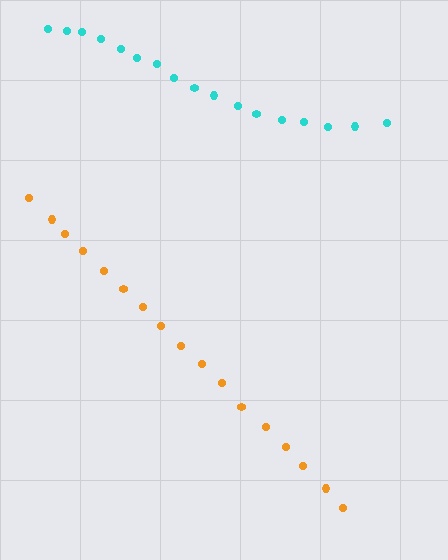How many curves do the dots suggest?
There are 2 distinct paths.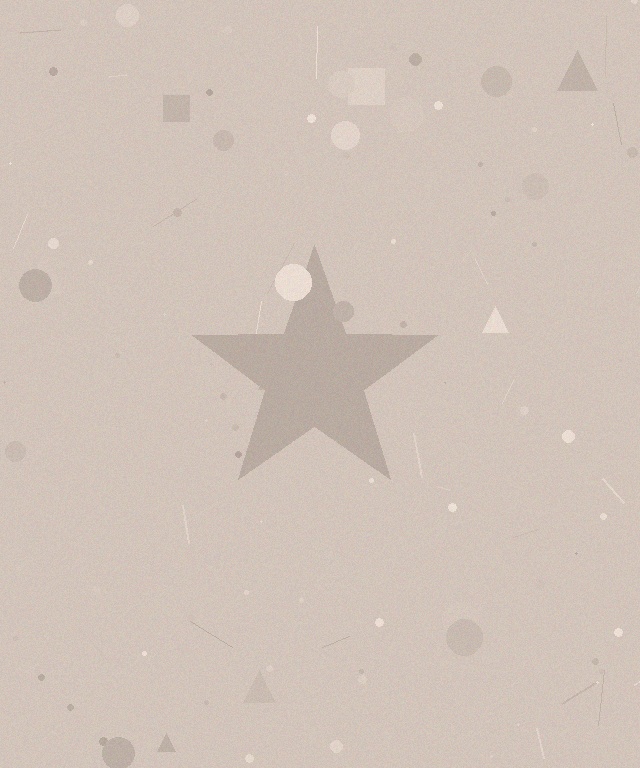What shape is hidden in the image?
A star is hidden in the image.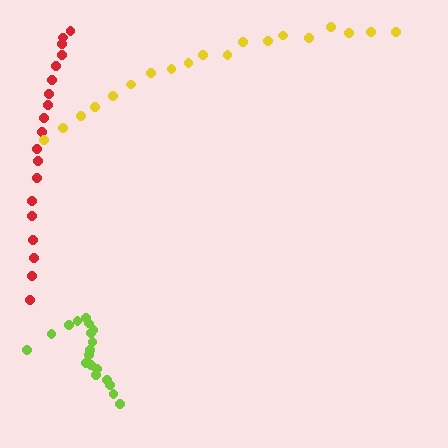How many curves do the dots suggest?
There are 3 distinct paths.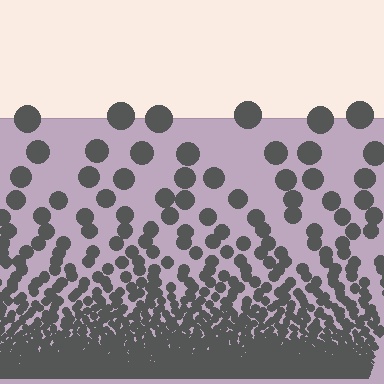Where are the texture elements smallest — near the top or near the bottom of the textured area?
Near the bottom.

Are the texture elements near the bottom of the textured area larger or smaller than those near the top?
Smaller. The gradient is inverted — elements near the bottom are smaller and denser.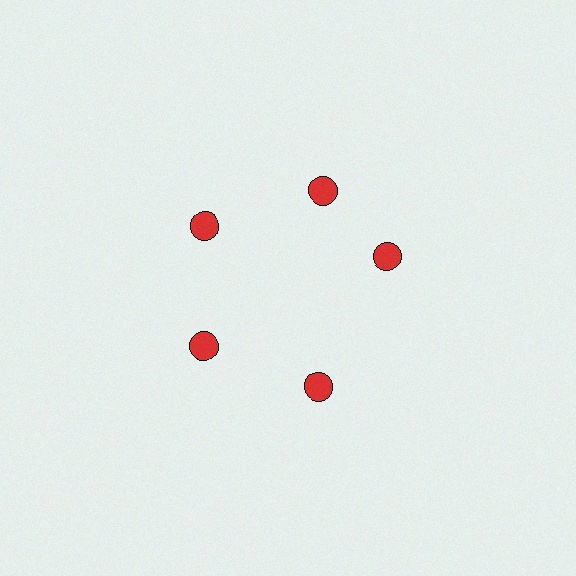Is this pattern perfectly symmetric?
No. The 5 red circles are arranged in a ring, but one element near the 3 o'clock position is rotated out of alignment along the ring, breaking the 5-fold rotational symmetry.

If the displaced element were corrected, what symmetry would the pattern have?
It would have 5-fold rotational symmetry — the pattern would map onto itself every 72 degrees.